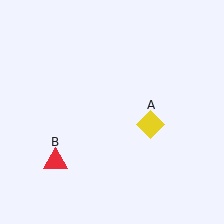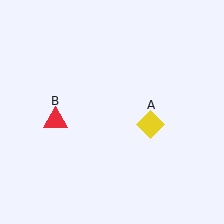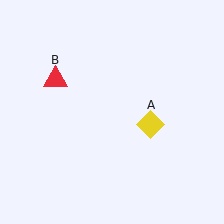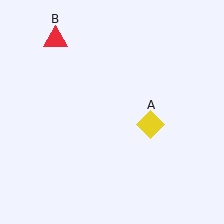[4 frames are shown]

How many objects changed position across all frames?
1 object changed position: red triangle (object B).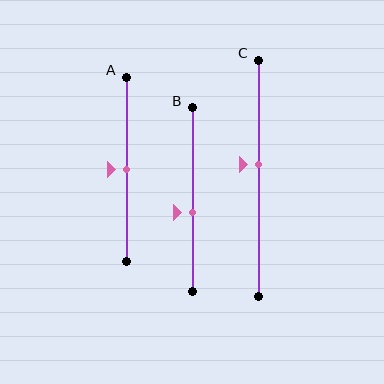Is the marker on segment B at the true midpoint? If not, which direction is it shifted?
No, the marker on segment B is shifted downward by about 7% of the segment length.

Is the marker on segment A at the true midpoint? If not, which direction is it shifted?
Yes, the marker on segment A is at the true midpoint.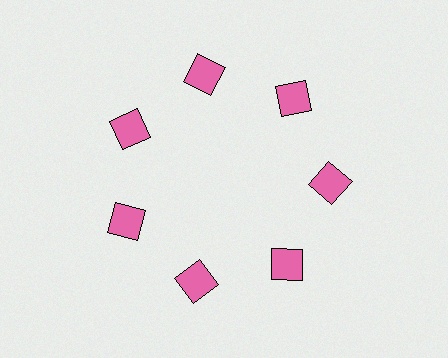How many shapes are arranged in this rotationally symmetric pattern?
There are 7 shapes, arranged in 7 groups of 1.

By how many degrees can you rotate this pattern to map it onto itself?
The pattern maps onto itself every 51 degrees of rotation.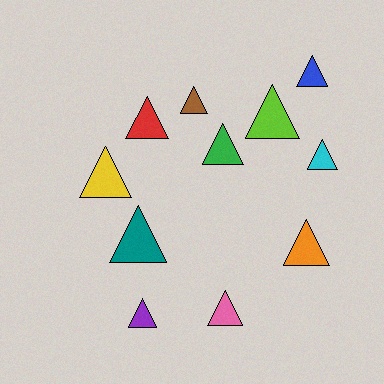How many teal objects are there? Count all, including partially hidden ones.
There is 1 teal object.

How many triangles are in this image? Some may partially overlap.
There are 11 triangles.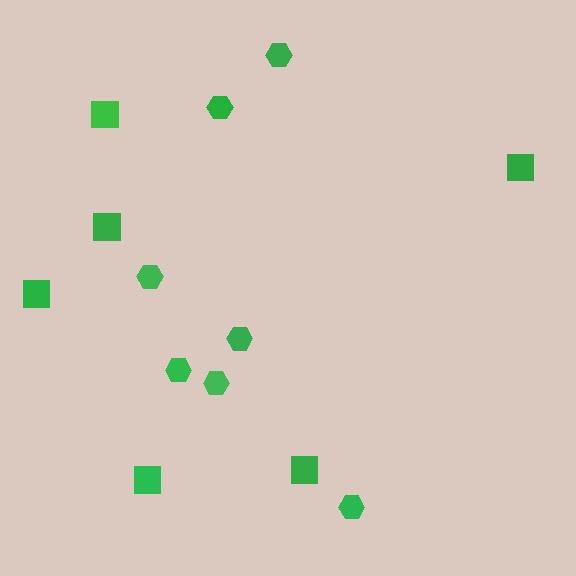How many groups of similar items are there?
There are 2 groups: one group of squares (6) and one group of hexagons (7).